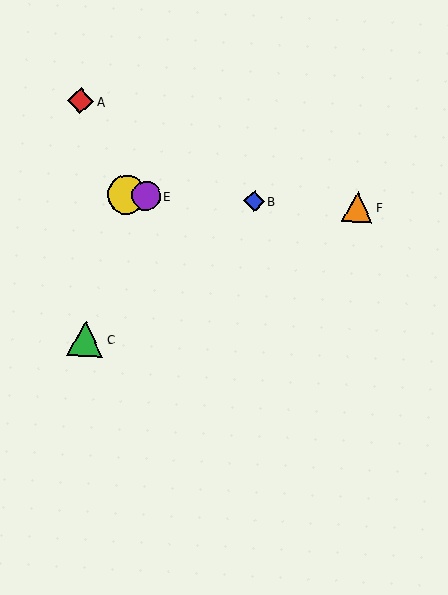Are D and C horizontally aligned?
No, D is at y≈195 and C is at y≈339.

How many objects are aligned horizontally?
4 objects (B, D, E, F) are aligned horizontally.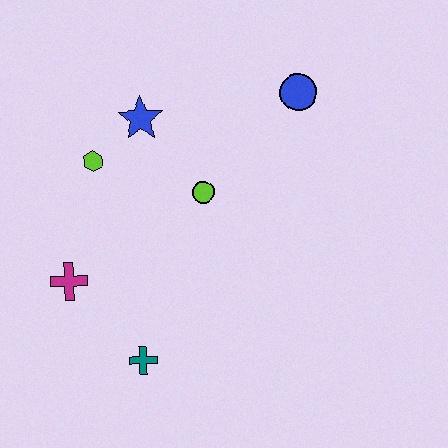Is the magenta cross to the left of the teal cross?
Yes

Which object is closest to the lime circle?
The blue star is closest to the lime circle.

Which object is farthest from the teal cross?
The blue circle is farthest from the teal cross.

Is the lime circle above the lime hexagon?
No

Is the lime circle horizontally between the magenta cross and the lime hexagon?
No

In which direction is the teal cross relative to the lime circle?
The teal cross is below the lime circle.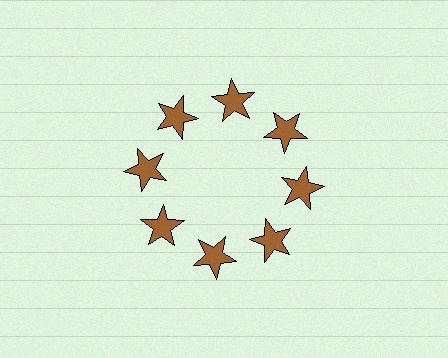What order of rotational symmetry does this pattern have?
This pattern has 8-fold rotational symmetry.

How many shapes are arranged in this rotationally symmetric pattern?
There are 8 shapes, arranged in 8 groups of 1.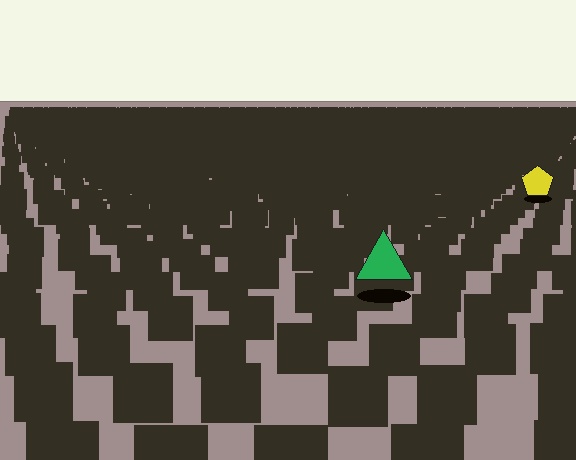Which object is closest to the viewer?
The green triangle is closest. The texture marks near it are larger and more spread out.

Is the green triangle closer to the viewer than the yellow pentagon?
Yes. The green triangle is closer — you can tell from the texture gradient: the ground texture is coarser near it.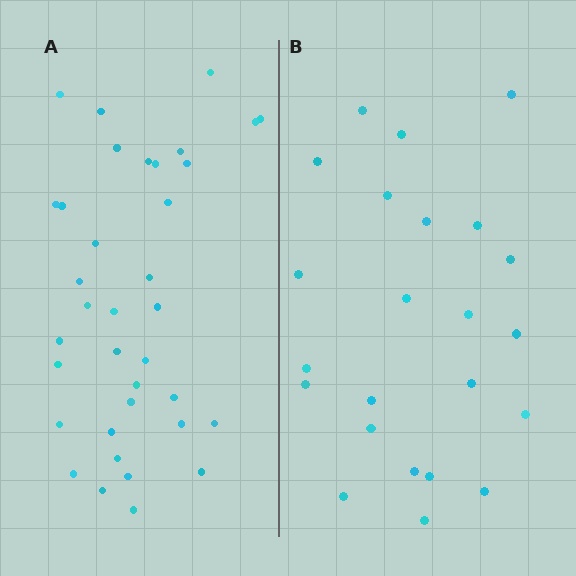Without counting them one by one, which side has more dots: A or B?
Region A (the left region) has more dots.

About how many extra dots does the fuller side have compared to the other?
Region A has approximately 15 more dots than region B.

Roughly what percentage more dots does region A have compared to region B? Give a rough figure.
About 55% more.